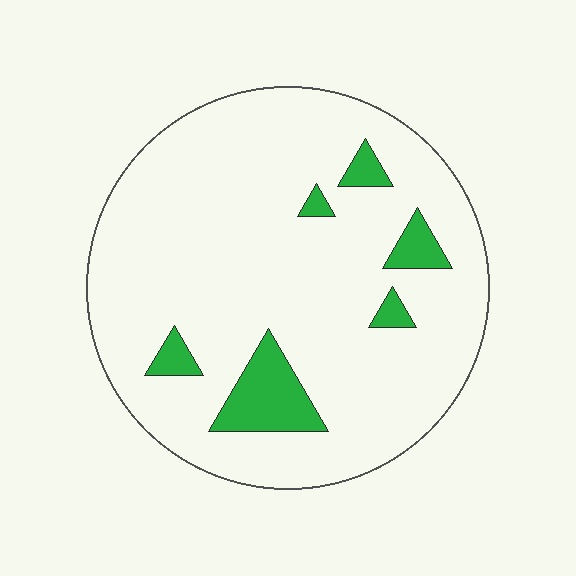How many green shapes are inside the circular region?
6.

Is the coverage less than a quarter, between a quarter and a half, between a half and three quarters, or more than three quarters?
Less than a quarter.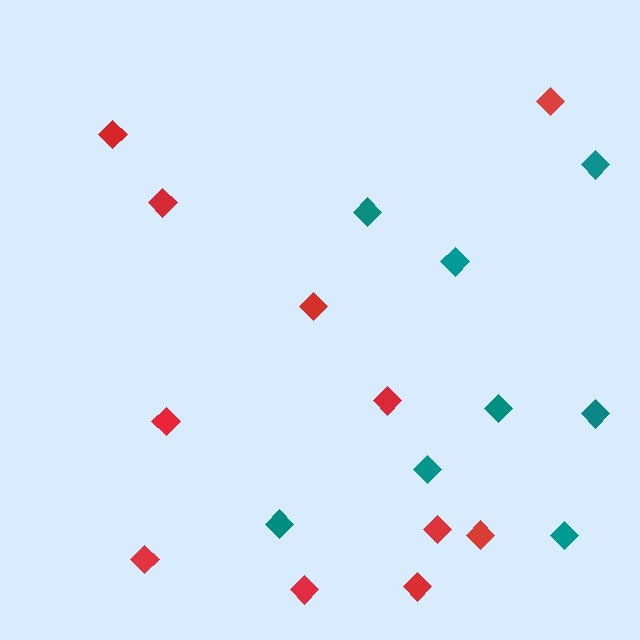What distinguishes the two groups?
There are 2 groups: one group of red diamonds (11) and one group of teal diamonds (8).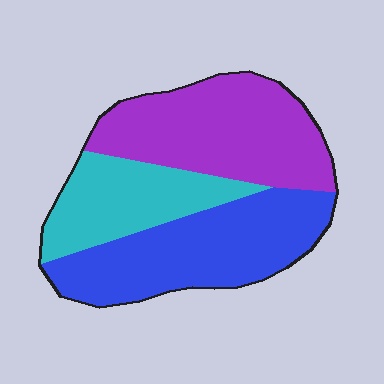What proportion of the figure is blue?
Blue takes up about three eighths (3/8) of the figure.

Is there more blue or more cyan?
Blue.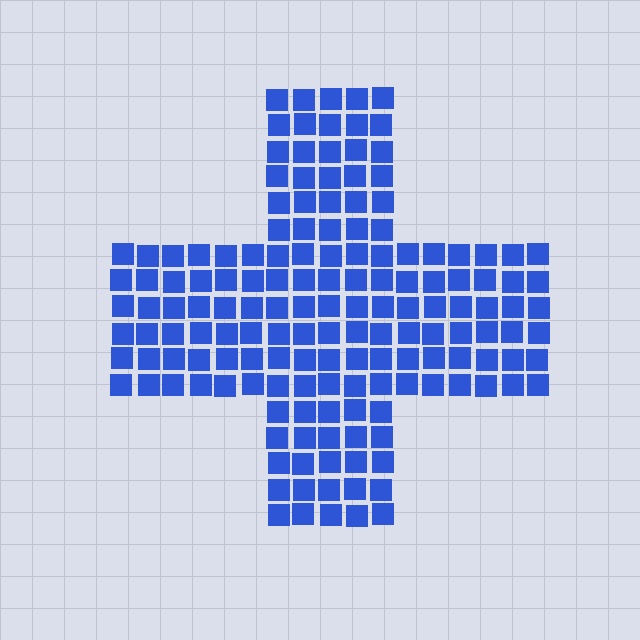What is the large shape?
The large shape is a cross.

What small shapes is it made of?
It is made of small squares.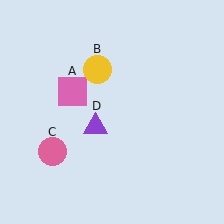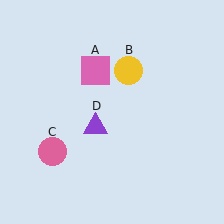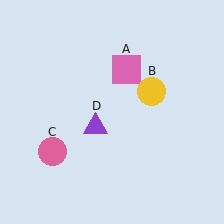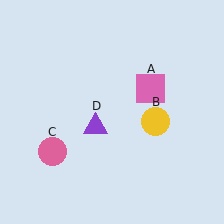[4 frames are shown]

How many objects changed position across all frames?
2 objects changed position: pink square (object A), yellow circle (object B).